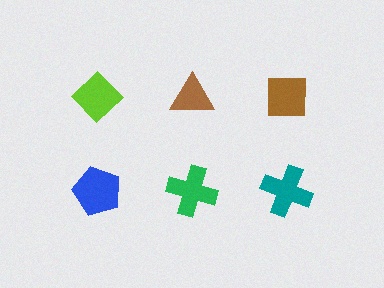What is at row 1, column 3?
A brown square.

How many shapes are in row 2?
3 shapes.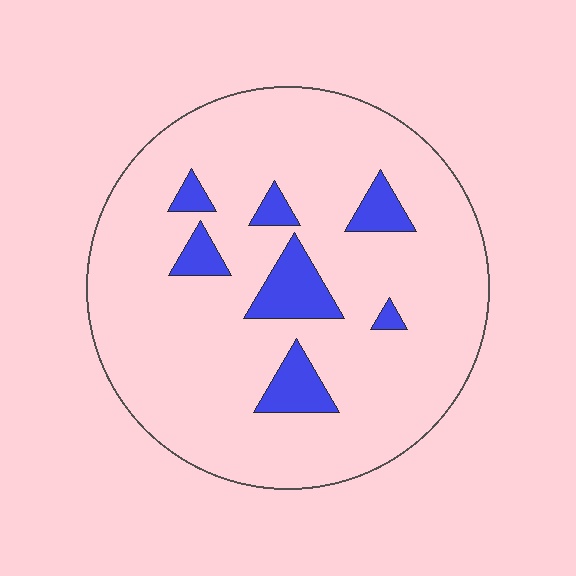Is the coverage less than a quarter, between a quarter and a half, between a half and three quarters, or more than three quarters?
Less than a quarter.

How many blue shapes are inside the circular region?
7.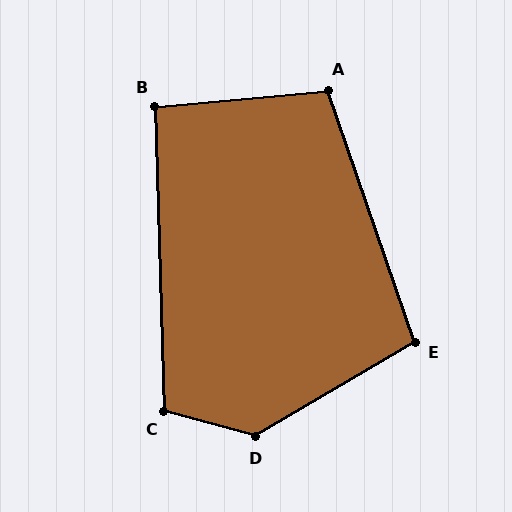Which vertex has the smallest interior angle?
B, at approximately 94 degrees.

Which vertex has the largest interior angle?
D, at approximately 134 degrees.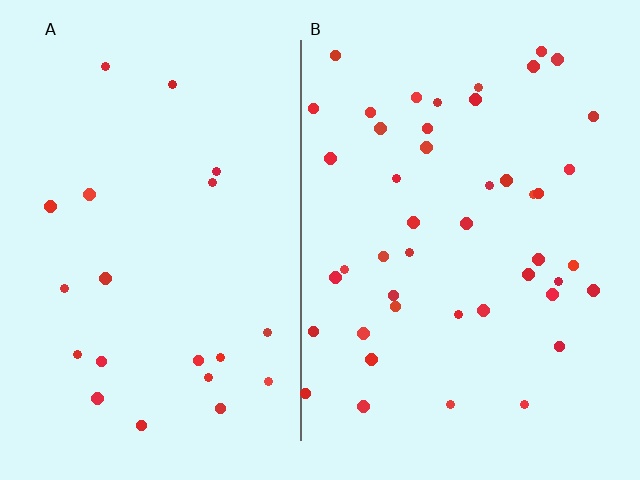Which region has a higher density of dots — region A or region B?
B (the right).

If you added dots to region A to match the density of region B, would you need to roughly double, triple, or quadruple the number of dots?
Approximately double.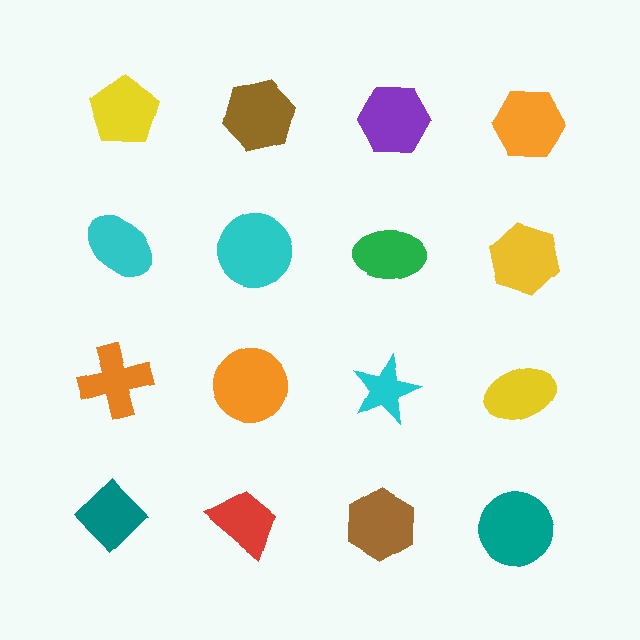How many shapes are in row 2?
4 shapes.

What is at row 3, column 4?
A yellow ellipse.